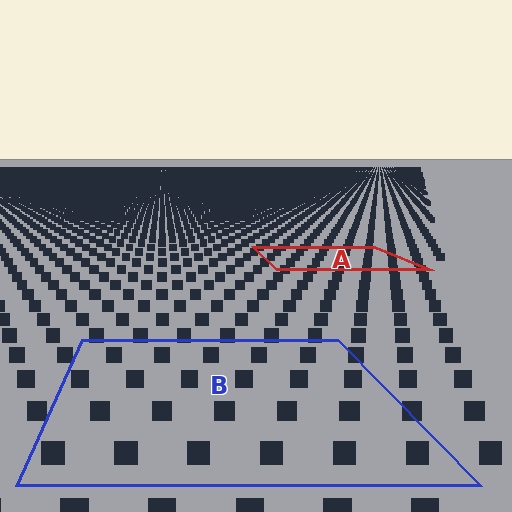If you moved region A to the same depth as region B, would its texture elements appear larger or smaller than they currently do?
They would appear larger. At a closer depth, the same texture elements are projected at a bigger on-screen size.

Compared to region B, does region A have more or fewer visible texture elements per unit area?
Region A has more texture elements per unit area — they are packed more densely because it is farther away.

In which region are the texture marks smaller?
The texture marks are smaller in region A, because it is farther away.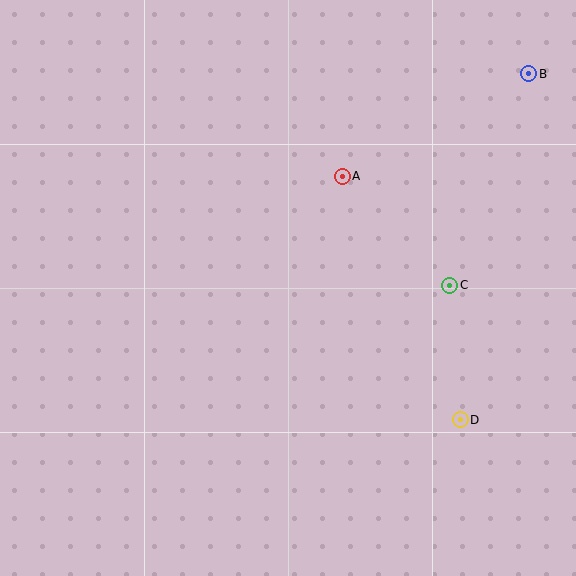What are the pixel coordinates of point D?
Point D is at (460, 420).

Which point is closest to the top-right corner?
Point B is closest to the top-right corner.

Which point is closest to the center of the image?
Point A at (342, 176) is closest to the center.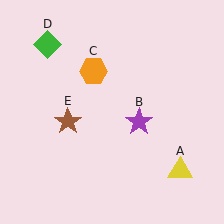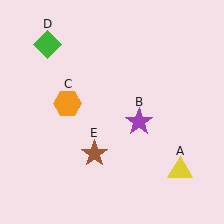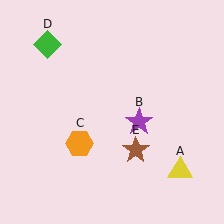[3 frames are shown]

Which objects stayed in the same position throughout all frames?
Yellow triangle (object A) and purple star (object B) and green diamond (object D) remained stationary.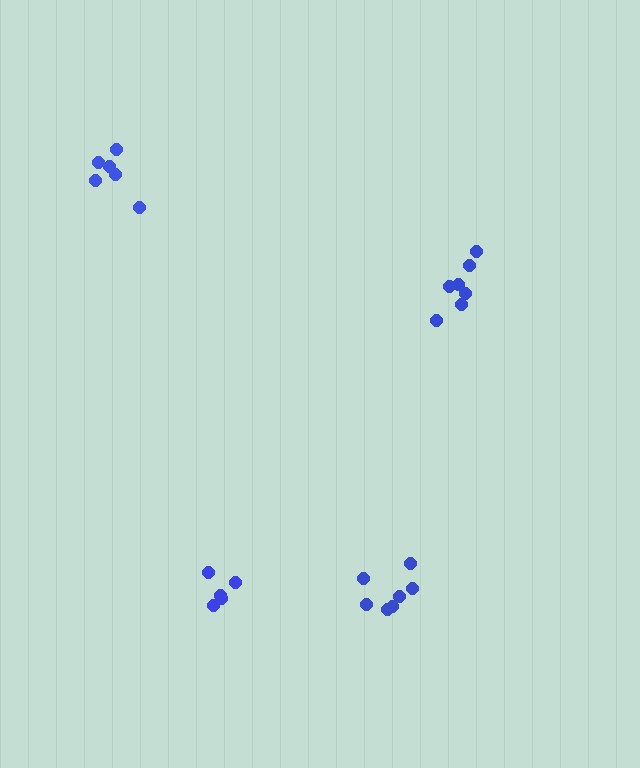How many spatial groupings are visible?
There are 4 spatial groupings.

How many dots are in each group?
Group 1: 7 dots, Group 2: 7 dots, Group 3: 6 dots, Group 4: 5 dots (25 total).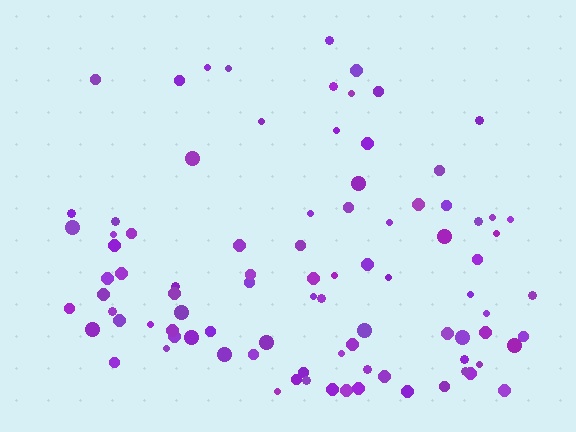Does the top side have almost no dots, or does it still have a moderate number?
Still a moderate number, just noticeably fewer than the bottom.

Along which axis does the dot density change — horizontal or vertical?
Vertical.